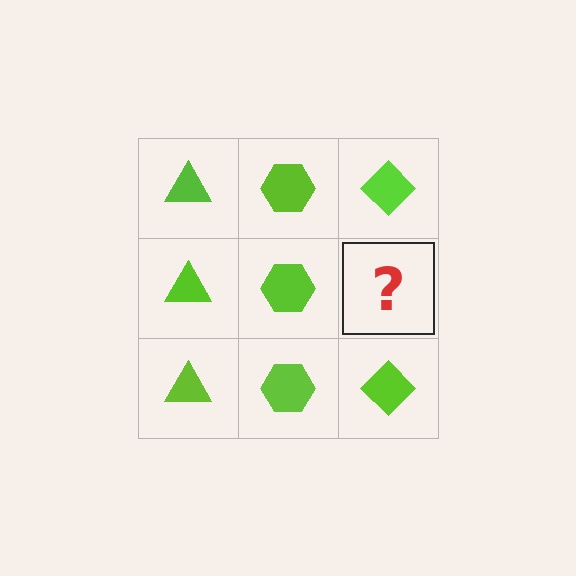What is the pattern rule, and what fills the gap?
The rule is that each column has a consistent shape. The gap should be filled with a lime diamond.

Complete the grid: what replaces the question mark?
The question mark should be replaced with a lime diamond.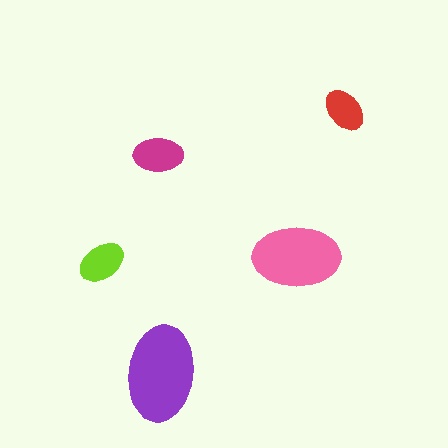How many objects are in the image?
There are 5 objects in the image.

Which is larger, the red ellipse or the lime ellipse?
The lime one.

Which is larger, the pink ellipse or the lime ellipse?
The pink one.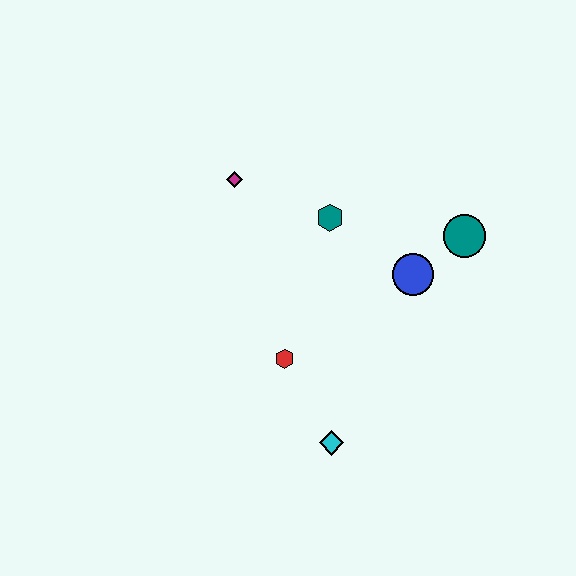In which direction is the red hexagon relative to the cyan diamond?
The red hexagon is above the cyan diamond.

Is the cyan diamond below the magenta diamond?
Yes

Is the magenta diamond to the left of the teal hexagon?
Yes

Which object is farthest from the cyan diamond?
The magenta diamond is farthest from the cyan diamond.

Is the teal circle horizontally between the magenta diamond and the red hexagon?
No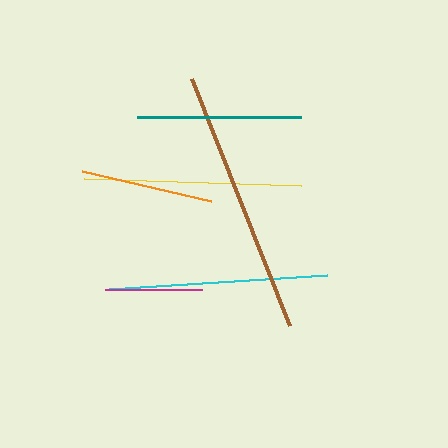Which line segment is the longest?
The brown line is the longest at approximately 266 pixels.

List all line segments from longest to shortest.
From longest to shortest: brown, cyan, yellow, teal, orange, magenta.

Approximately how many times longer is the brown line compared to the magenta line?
The brown line is approximately 2.7 times the length of the magenta line.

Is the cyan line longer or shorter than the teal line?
The cyan line is longer than the teal line.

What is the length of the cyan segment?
The cyan segment is approximately 218 pixels long.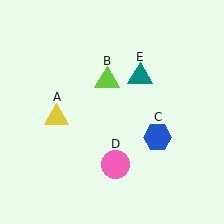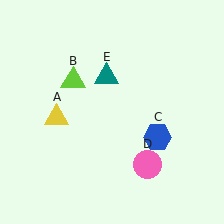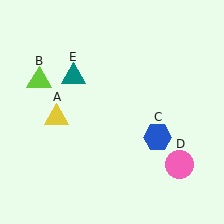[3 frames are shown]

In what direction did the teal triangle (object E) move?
The teal triangle (object E) moved left.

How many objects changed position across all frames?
3 objects changed position: lime triangle (object B), pink circle (object D), teal triangle (object E).